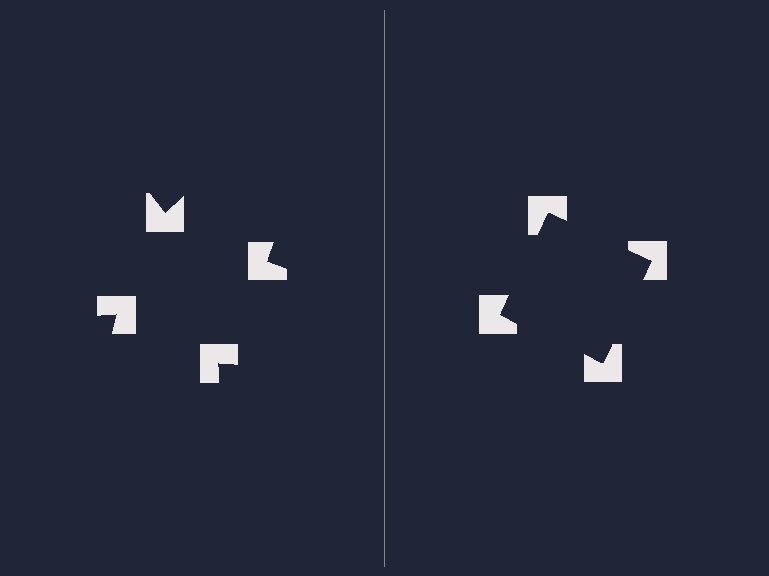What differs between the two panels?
The notched squares are positioned identically on both sides; only the wedge orientations differ. On the right they align to a square; on the left they are misaligned.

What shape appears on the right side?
An illusory square.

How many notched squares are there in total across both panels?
8 — 4 on each side.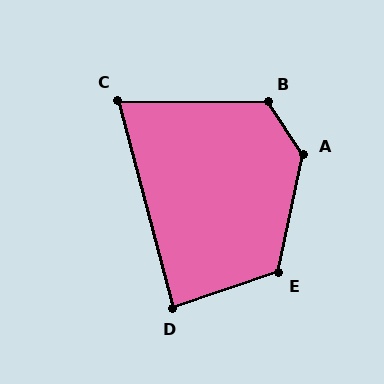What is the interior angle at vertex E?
Approximately 121 degrees (obtuse).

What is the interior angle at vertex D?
Approximately 86 degrees (approximately right).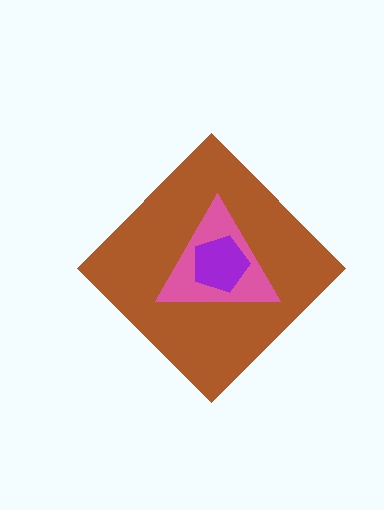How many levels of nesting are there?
3.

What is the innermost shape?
The purple pentagon.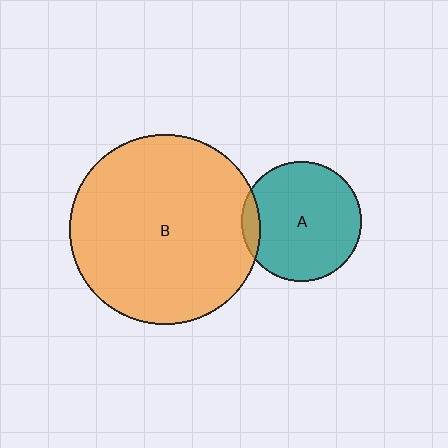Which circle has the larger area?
Circle B (orange).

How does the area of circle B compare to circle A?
Approximately 2.5 times.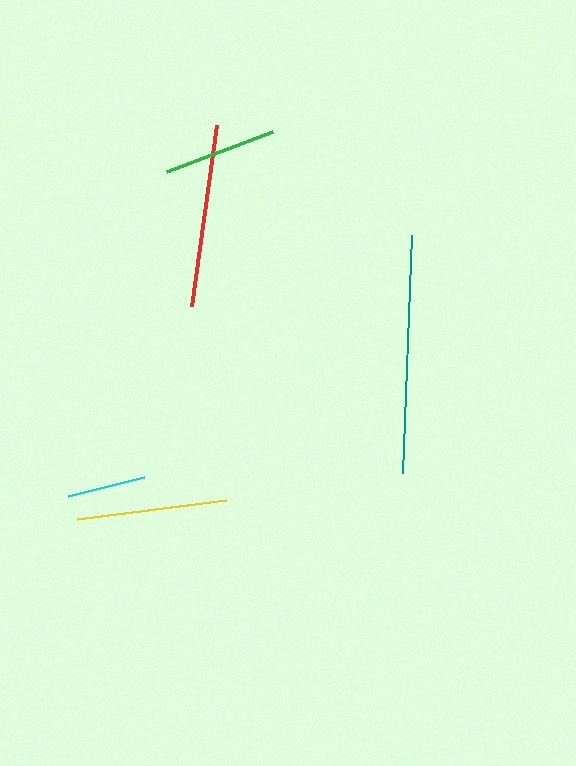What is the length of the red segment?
The red segment is approximately 182 pixels long.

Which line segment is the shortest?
The cyan line is the shortest at approximately 78 pixels.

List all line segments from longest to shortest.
From longest to shortest: teal, red, yellow, green, cyan.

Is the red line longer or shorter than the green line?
The red line is longer than the green line.